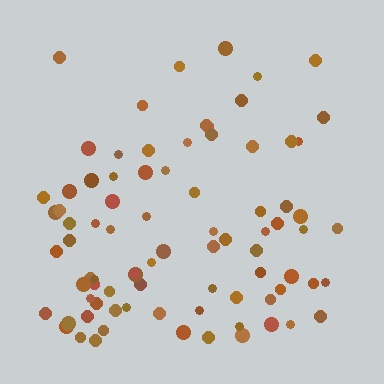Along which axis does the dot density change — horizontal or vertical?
Vertical.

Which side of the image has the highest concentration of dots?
The bottom.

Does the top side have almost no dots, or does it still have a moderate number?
Still a moderate number, just noticeably fewer than the bottom.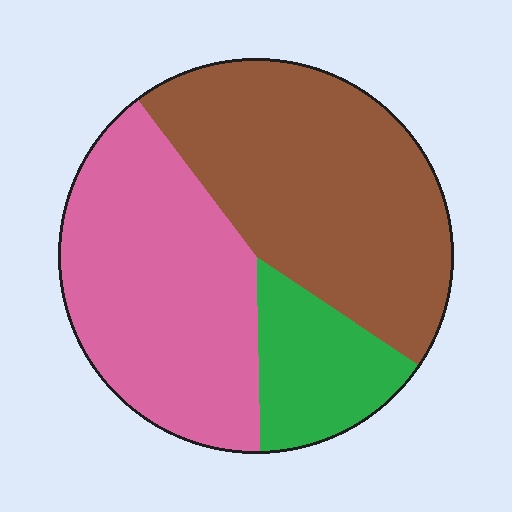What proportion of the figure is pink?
Pink covers 40% of the figure.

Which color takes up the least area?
Green, at roughly 15%.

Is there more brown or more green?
Brown.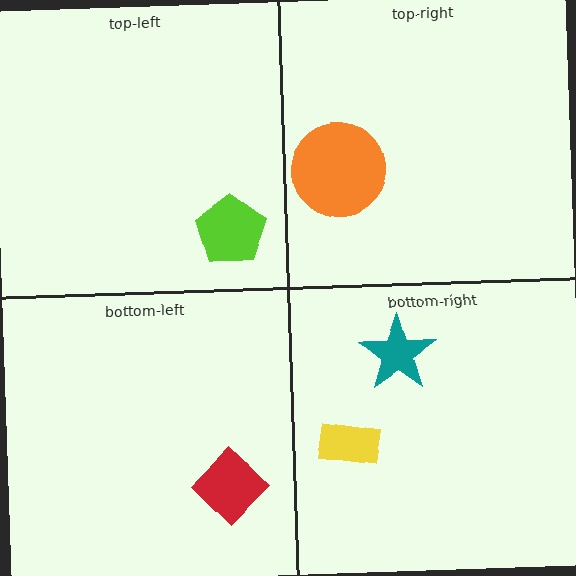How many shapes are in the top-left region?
1.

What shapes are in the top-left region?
The lime pentagon.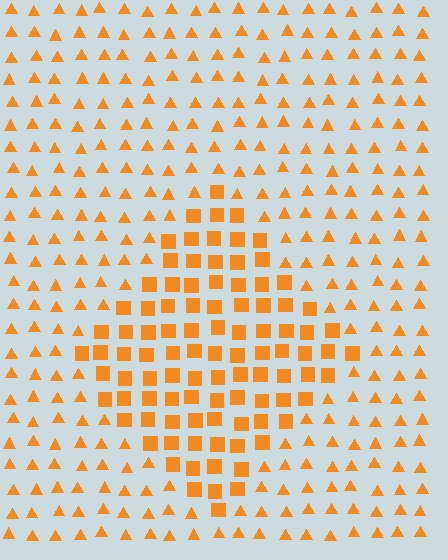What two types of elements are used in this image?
The image uses squares inside the diamond region and triangles outside it.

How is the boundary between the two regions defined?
The boundary is defined by a change in element shape: squares inside vs. triangles outside. All elements share the same color and spacing.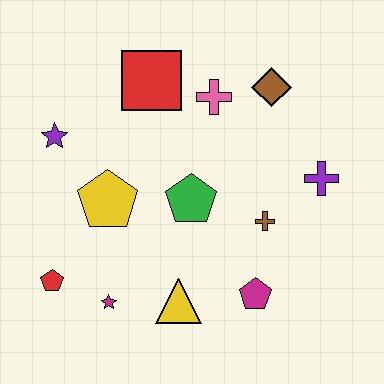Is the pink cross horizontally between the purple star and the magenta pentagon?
Yes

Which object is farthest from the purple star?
The purple cross is farthest from the purple star.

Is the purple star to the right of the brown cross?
No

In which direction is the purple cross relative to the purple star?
The purple cross is to the right of the purple star.